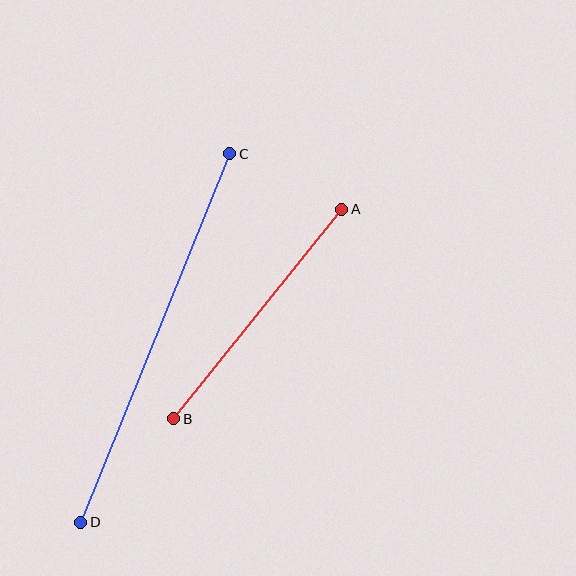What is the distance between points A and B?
The distance is approximately 269 pixels.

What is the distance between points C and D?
The distance is approximately 397 pixels.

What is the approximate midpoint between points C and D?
The midpoint is at approximately (155, 338) pixels.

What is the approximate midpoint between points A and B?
The midpoint is at approximately (258, 314) pixels.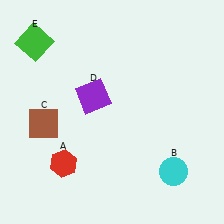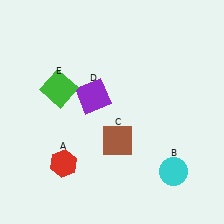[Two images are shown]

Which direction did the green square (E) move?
The green square (E) moved down.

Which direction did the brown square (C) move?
The brown square (C) moved right.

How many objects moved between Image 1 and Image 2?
2 objects moved between the two images.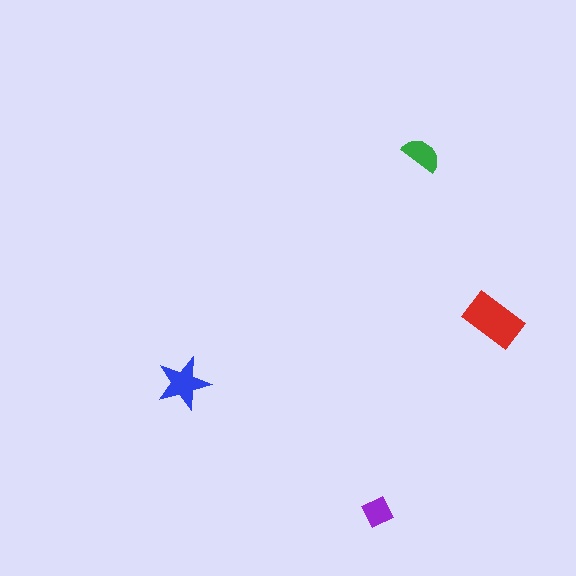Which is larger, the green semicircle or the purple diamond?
The green semicircle.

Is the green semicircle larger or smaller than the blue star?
Smaller.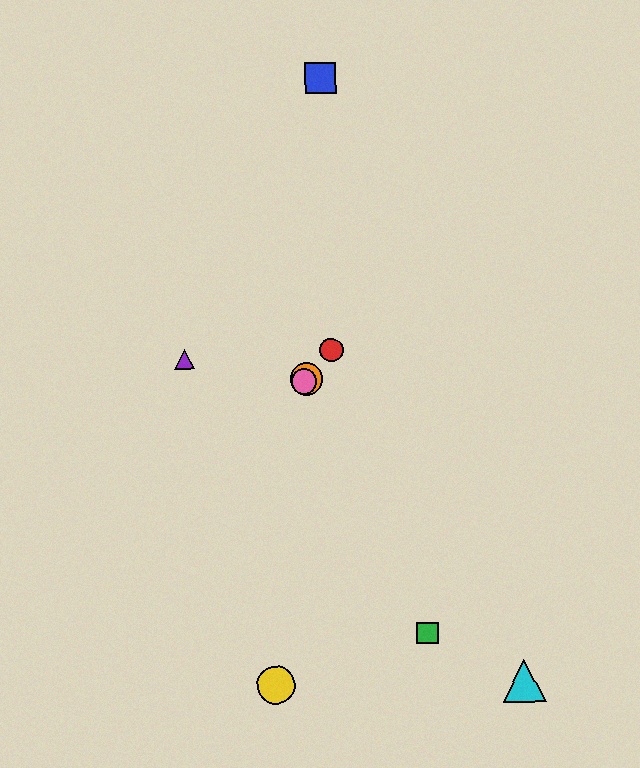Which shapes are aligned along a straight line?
The red circle, the orange circle, the pink circle are aligned along a straight line.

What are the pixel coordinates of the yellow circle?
The yellow circle is at (276, 685).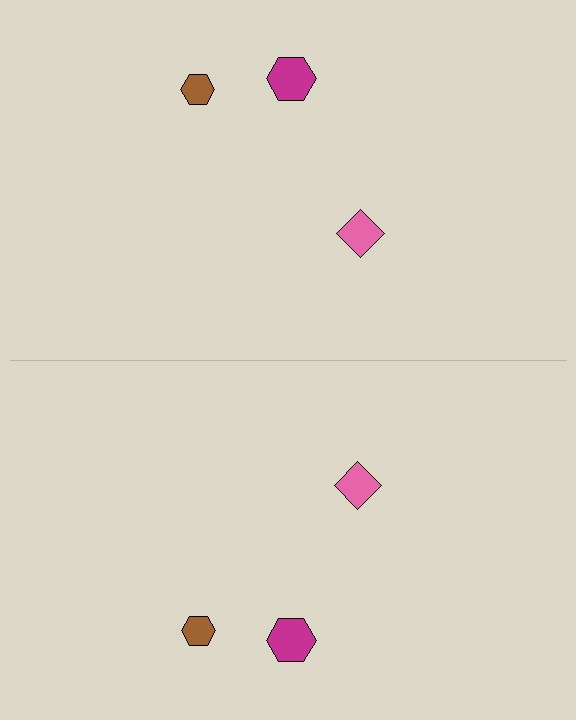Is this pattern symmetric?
Yes, this pattern has bilateral (reflection) symmetry.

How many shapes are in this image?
There are 6 shapes in this image.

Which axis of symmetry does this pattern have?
The pattern has a horizontal axis of symmetry running through the center of the image.